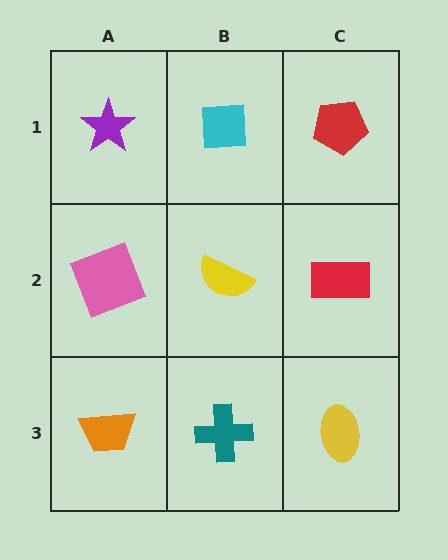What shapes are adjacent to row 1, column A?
A pink square (row 2, column A), a cyan square (row 1, column B).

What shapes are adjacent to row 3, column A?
A pink square (row 2, column A), a teal cross (row 3, column B).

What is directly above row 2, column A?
A purple star.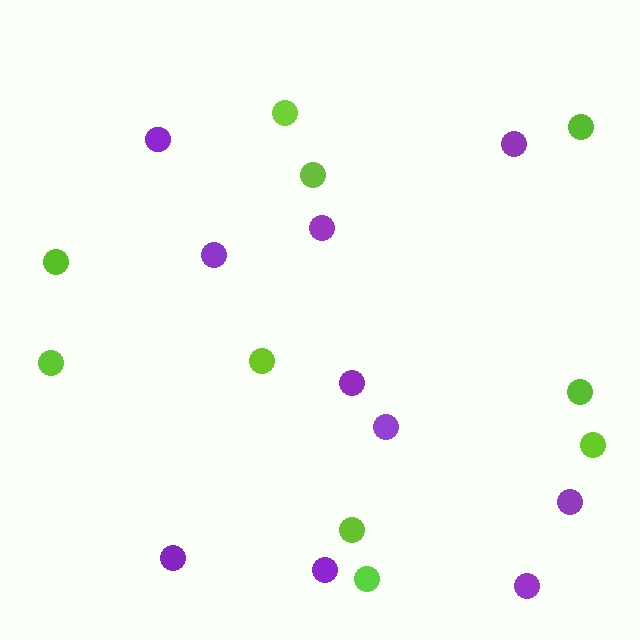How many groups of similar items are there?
There are 2 groups: one group of purple circles (10) and one group of lime circles (10).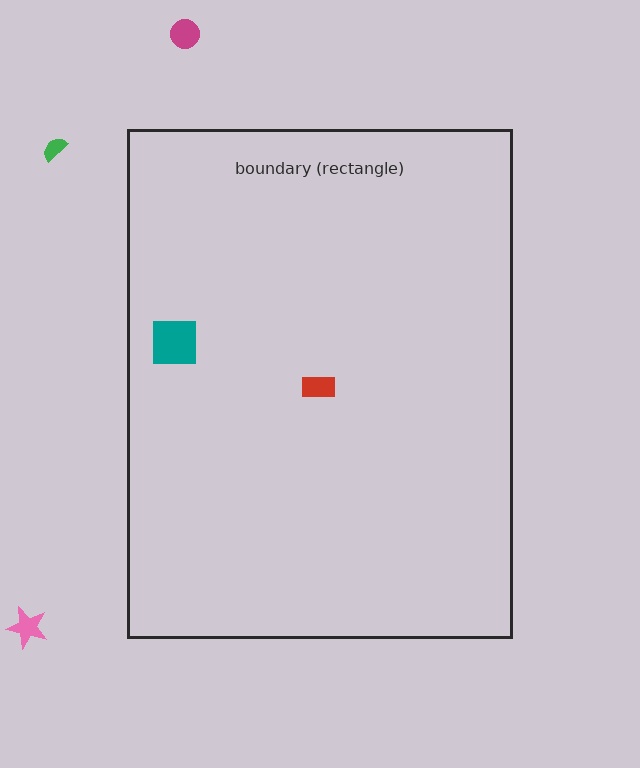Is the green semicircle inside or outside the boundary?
Outside.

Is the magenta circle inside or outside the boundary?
Outside.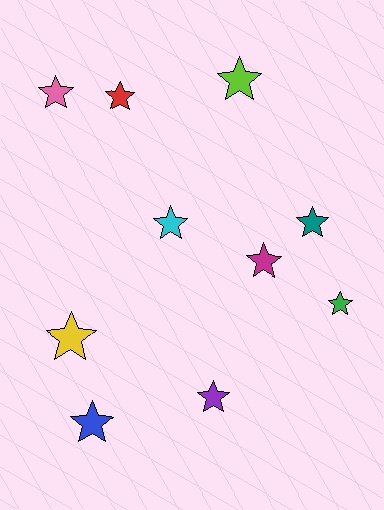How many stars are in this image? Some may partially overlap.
There are 10 stars.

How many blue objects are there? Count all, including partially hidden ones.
There is 1 blue object.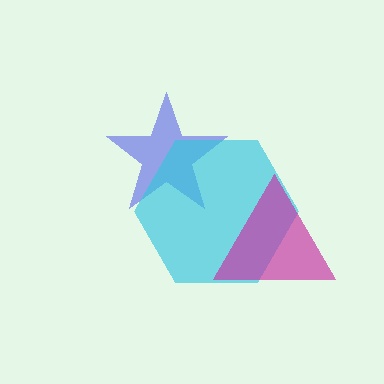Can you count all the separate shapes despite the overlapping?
Yes, there are 3 separate shapes.